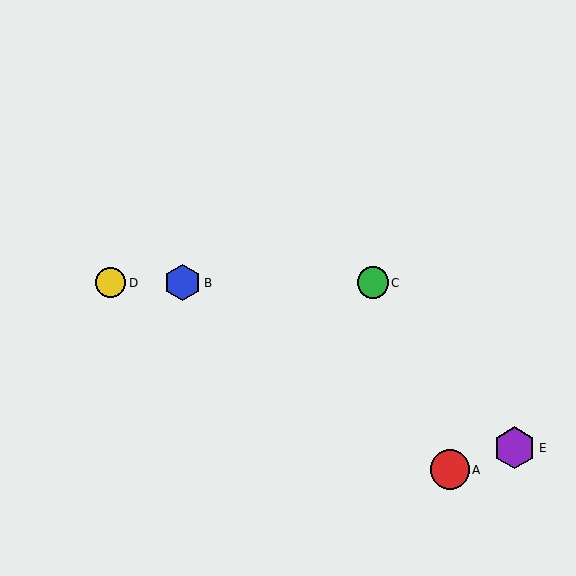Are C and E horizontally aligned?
No, C is at y≈283 and E is at y≈448.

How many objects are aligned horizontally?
3 objects (B, C, D) are aligned horizontally.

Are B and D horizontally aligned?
Yes, both are at y≈283.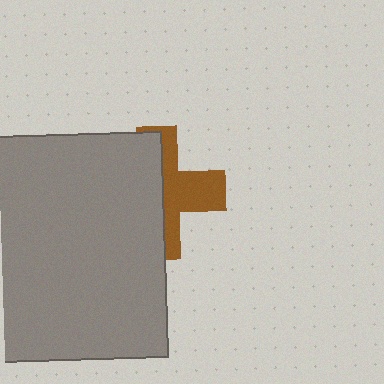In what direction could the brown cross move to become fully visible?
The brown cross could move right. That would shift it out from behind the gray rectangle entirely.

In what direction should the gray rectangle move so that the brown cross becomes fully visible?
The gray rectangle should move left. That is the shortest direction to clear the overlap and leave the brown cross fully visible.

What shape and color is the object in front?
The object in front is a gray rectangle.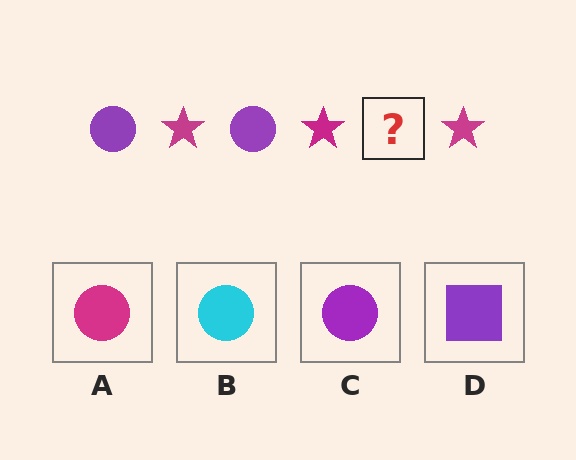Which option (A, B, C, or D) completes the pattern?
C.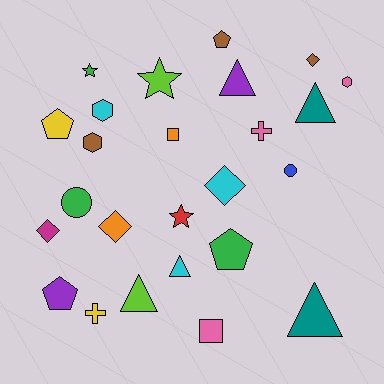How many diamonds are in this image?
There are 4 diamonds.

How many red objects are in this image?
There is 1 red object.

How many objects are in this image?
There are 25 objects.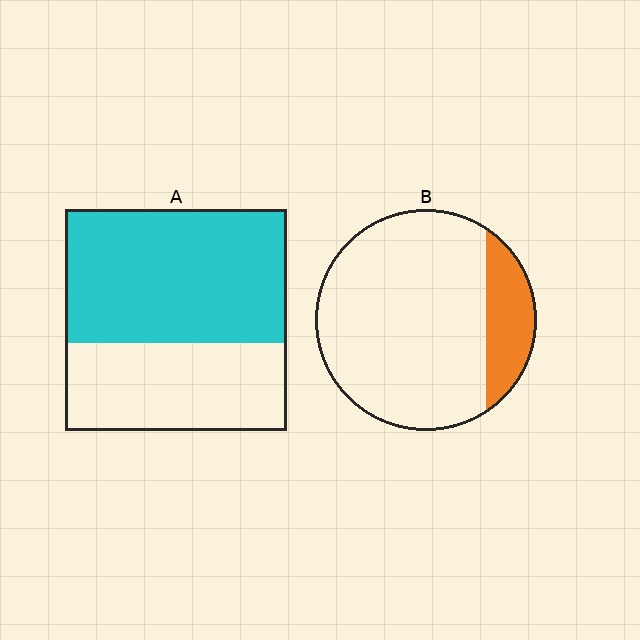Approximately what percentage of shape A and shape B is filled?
A is approximately 60% and B is approximately 15%.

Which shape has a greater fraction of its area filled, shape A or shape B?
Shape A.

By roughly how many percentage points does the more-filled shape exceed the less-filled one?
By roughly 45 percentage points (A over B).